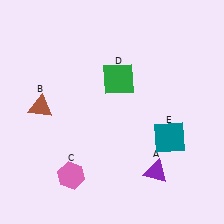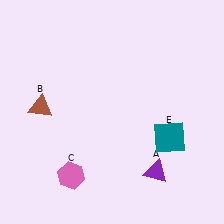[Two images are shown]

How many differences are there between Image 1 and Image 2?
There is 1 difference between the two images.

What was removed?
The green square (D) was removed in Image 2.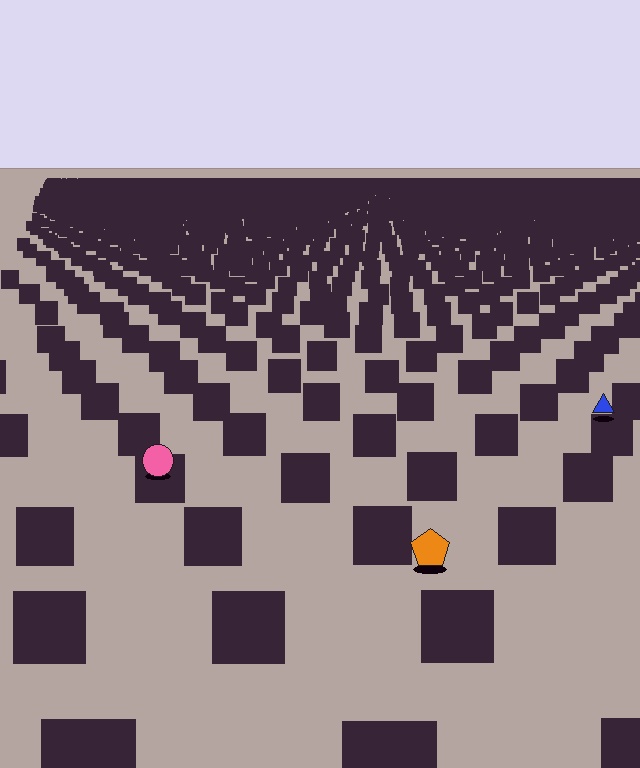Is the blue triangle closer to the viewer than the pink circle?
No. The pink circle is closer — you can tell from the texture gradient: the ground texture is coarser near it.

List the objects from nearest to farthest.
From nearest to farthest: the orange pentagon, the pink circle, the blue triangle.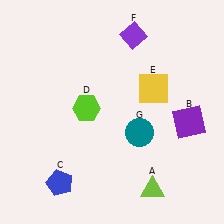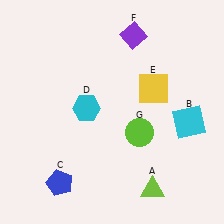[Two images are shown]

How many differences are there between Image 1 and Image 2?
There are 3 differences between the two images.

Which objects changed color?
B changed from purple to cyan. D changed from lime to cyan. G changed from teal to lime.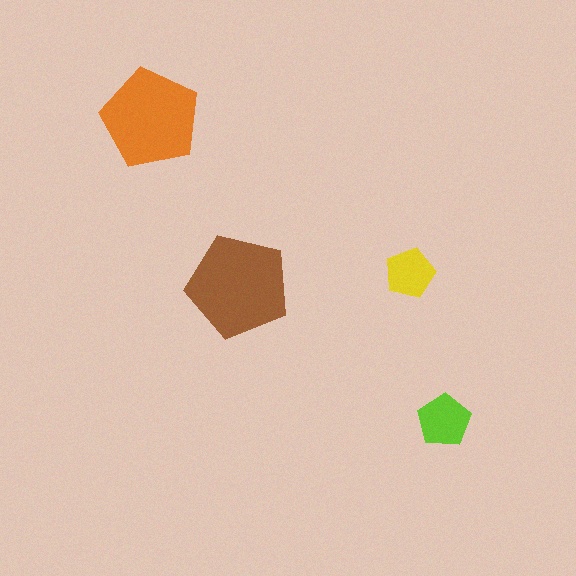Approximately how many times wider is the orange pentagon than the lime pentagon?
About 2 times wider.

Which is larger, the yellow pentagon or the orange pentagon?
The orange one.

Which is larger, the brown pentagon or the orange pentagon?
The brown one.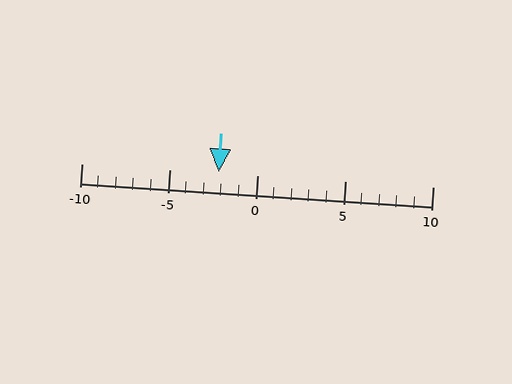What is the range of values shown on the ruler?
The ruler shows values from -10 to 10.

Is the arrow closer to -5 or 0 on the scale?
The arrow is closer to 0.